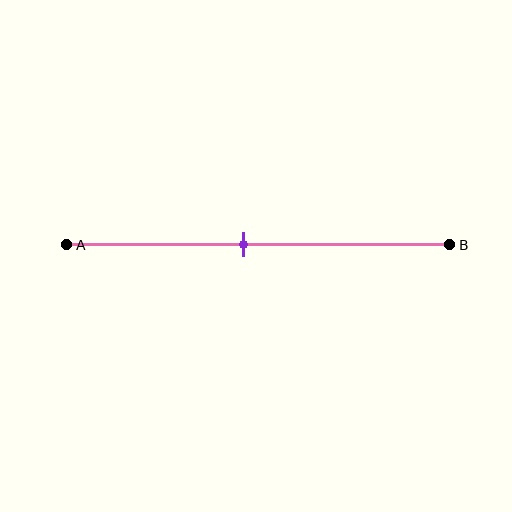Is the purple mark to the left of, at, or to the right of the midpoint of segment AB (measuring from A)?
The purple mark is to the left of the midpoint of segment AB.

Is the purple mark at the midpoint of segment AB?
No, the mark is at about 45% from A, not at the 50% midpoint.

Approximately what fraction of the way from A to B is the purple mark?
The purple mark is approximately 45% of the way from A to B.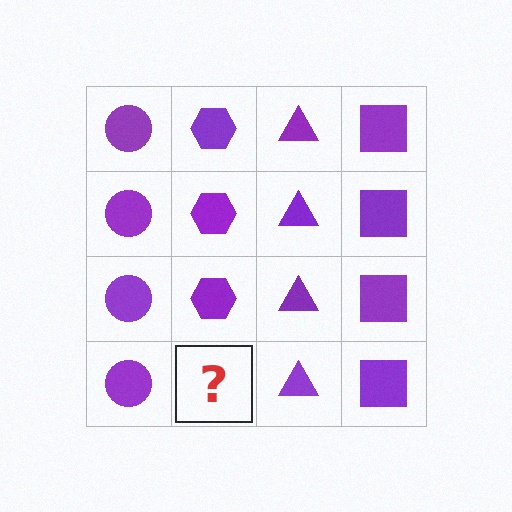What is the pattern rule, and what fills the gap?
The rule is that each column has a consistent shape. The gap should be filled with a purple hexagon.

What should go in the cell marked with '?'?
The missing cell should contain a purple hexagon.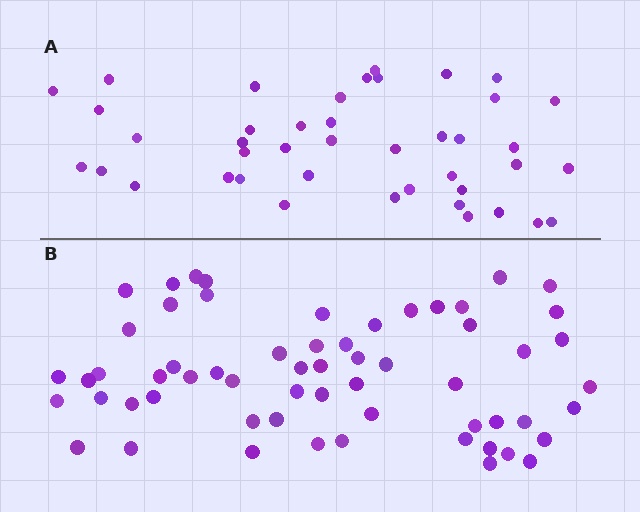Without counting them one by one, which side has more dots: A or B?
Region B (the bottom region) has more dots.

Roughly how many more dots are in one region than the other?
Region B has approximately 20 more dots than region A.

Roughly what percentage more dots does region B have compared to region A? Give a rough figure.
About 45% more.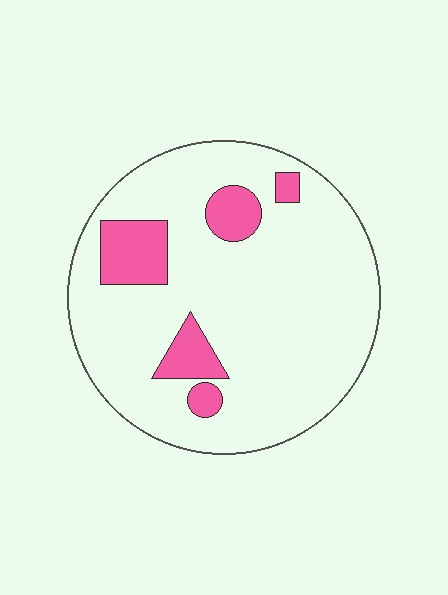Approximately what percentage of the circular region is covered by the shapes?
Approximately 15%.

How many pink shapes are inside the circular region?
5.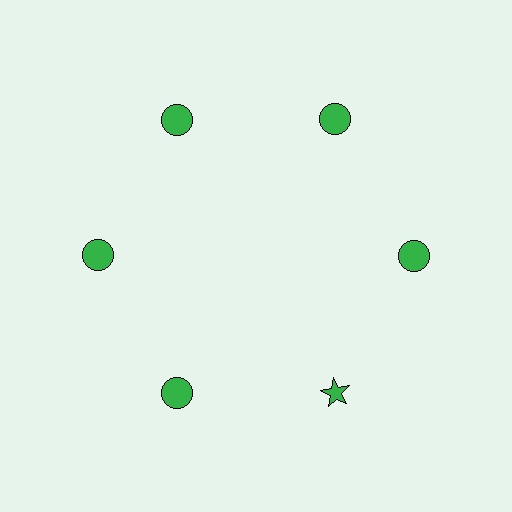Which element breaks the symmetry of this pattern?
The green star at roughly the 5 o'clock position breaks the symmetry. All other shapes are green circles.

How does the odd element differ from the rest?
It has a different shape: star instead of circle.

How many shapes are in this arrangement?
There are 6 shapes arranged in a ring pattern.